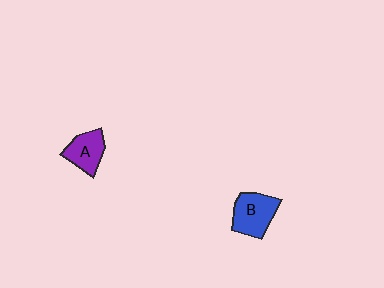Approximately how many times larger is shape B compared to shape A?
Approximately 1.3 times.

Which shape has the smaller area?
Shape A (purple).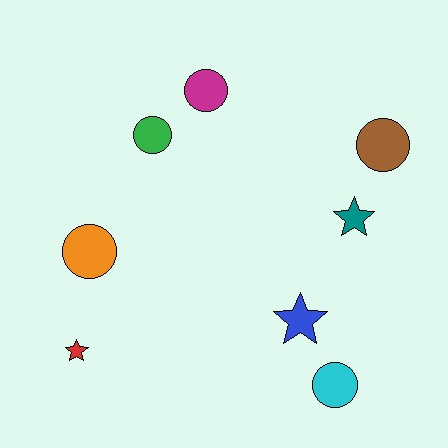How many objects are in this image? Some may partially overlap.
There are 8 objects.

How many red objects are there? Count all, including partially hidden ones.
There is 1 red object.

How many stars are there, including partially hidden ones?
There are 3 stars.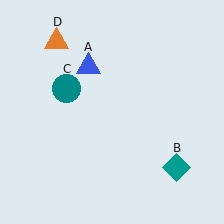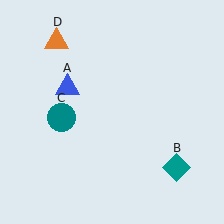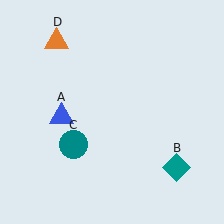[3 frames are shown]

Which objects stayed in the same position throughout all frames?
Teal diamond (object B) and orange triangle (object D) remained stationary.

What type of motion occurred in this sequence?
The blue triangle (object A), teal circle (object C) rotated counterclockwise around the center of the scene.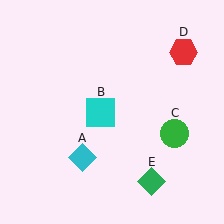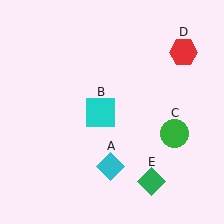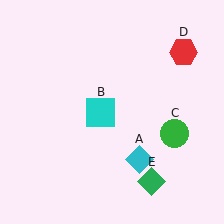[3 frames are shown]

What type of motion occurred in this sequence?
The cyan diamond (object A) rotated counterclockwise around the center of the scene.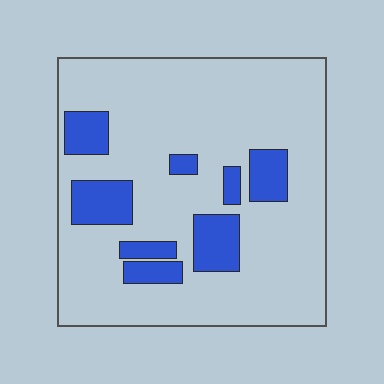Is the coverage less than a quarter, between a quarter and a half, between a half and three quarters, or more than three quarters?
Less than a quarter.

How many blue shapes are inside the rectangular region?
8.